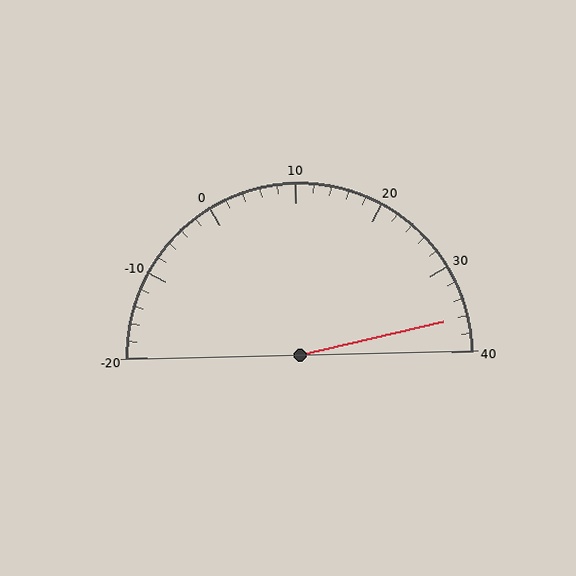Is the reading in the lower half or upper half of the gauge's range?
The reading is in the upper half of the range (-20 to 40).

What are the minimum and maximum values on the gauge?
The gauge ranges from -20 to 40.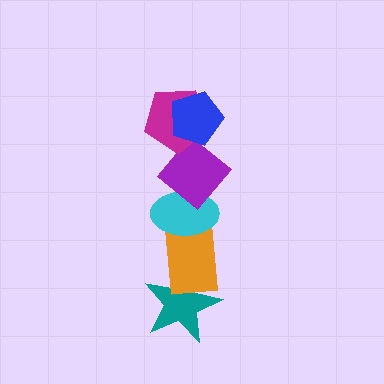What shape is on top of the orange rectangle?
The cyan ellipse is on top of the orange rectangle.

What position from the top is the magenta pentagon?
The magenta pentagon is 2nd from the top.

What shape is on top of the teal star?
The orange rectangle is on top of the teal star.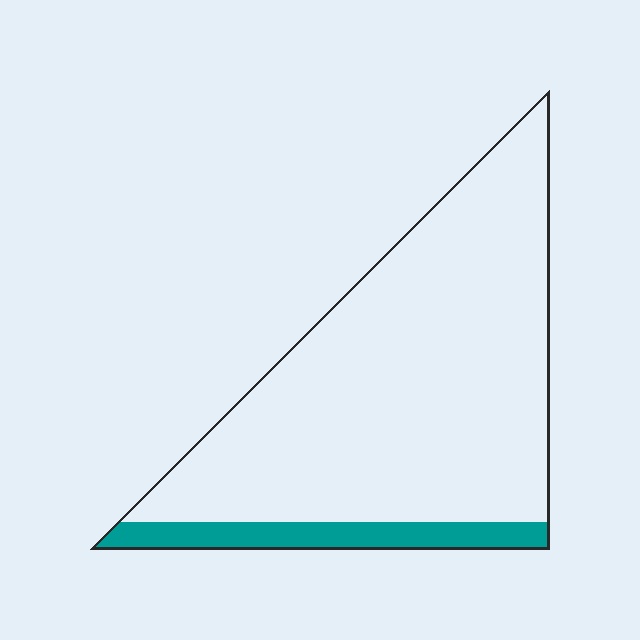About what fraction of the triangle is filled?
About one eighth (1/8).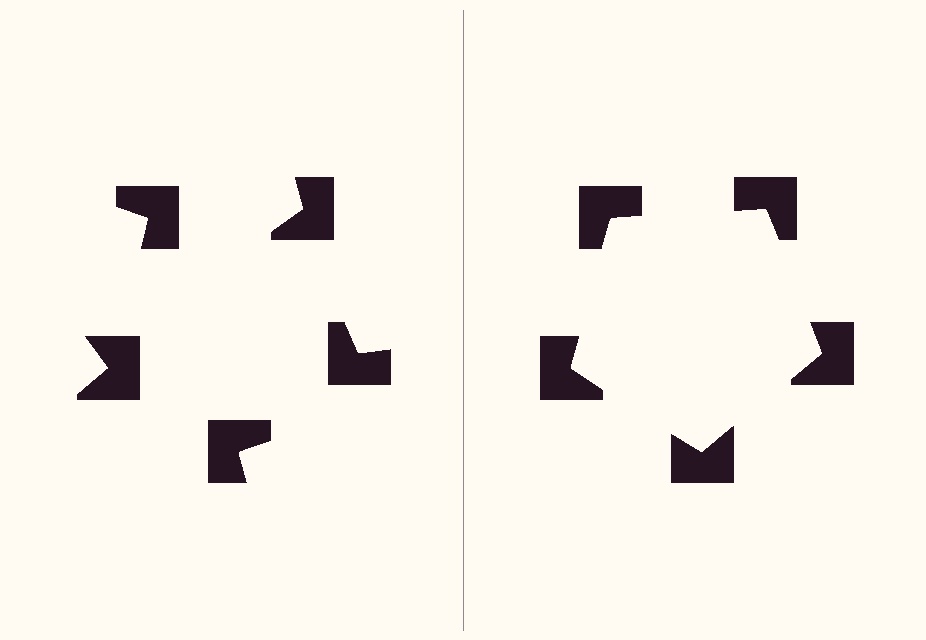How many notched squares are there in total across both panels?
10 — 5 on each side.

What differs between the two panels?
The notched squares are positioned identically on both sides; only the wedge orientations differ. On the right they align to a pentagon; on the left they are misaligned.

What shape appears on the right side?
An illusory pentagon.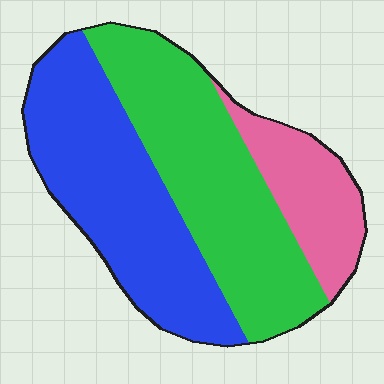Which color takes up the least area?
Pink, at roughly 15%.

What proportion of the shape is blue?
Blue takes up about two fifths (2/5) of the shape.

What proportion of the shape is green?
Green covers 42% of the shape.